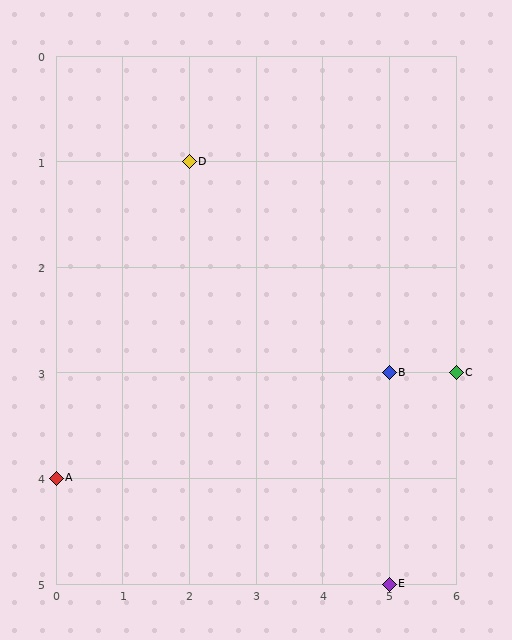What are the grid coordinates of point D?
Point D is at grid coordinates (2, 1).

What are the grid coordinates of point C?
Point C is at grid coordinates (6, 3).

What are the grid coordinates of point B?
Point B is at grid coordinates (5, 3).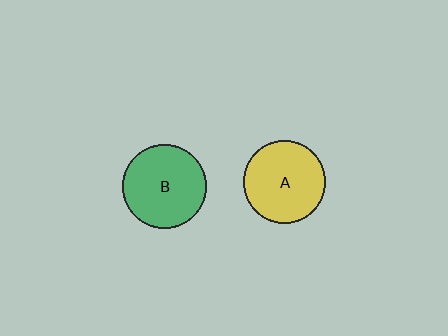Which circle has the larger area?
Circle B (green).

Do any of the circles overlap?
No, none of the circles overlap.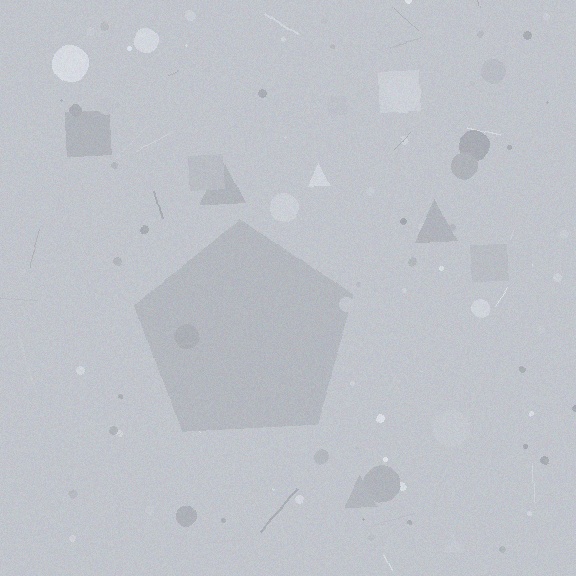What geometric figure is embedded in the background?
A pentagon is embedded in the background.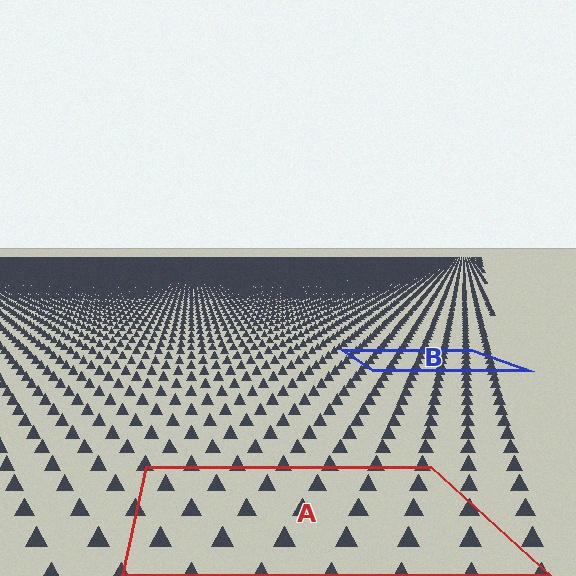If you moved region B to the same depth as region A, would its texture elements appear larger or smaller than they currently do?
They would appear larger. At a closer depth, the same texture elements are projected at a bigger on-screen size.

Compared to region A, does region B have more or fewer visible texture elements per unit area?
Region B has more texture elements per unit area — they are packed more densely because it is farther away.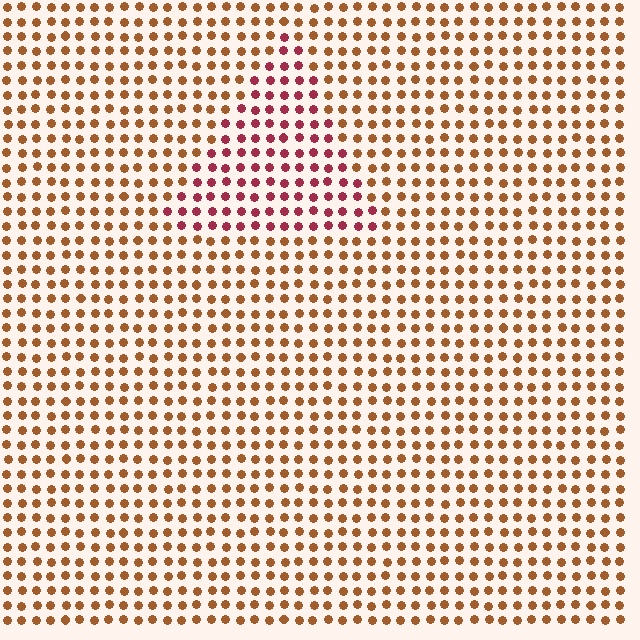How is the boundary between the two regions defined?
The boundary is defined purely by a slight shift in hue (about 41 degrees). Spacing, size, and orientation are identical on both sides.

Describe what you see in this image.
The image is filled with small brown elements in a uniform arrangement. A triangle-shaped region is visible where the elements are tinted to a slightly different hue, forming a subtle color boundary.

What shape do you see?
I see a triangle.